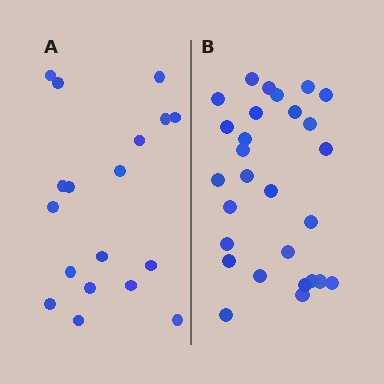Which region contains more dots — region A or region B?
Region B (the right region) has more dots.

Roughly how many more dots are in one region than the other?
Region B has roughly 10 or so more dots than region A.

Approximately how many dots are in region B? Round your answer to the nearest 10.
About 30 dots. (The exact count is 28, which rounds to 30.)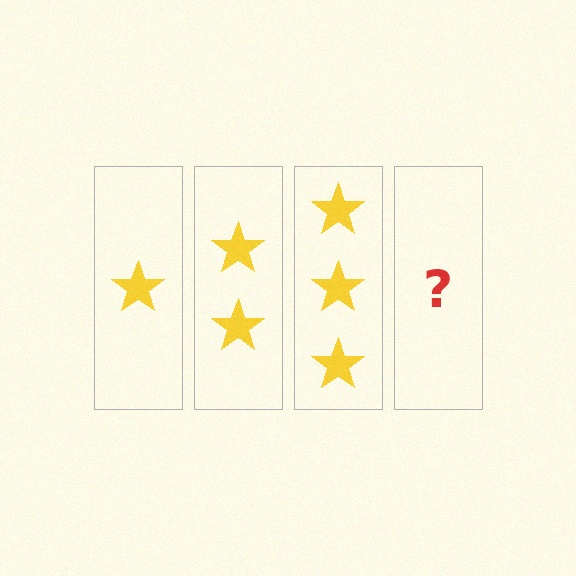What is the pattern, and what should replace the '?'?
The pattern is that each step adds one more star. The '?' should be 4 stars.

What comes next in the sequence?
The next element should be 4 stars.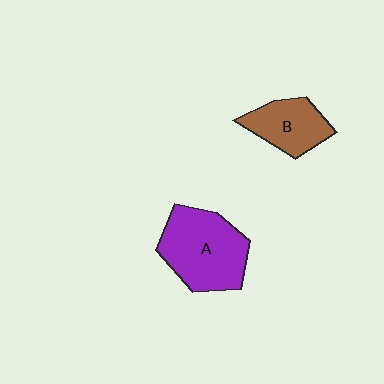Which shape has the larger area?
Shape A (purple).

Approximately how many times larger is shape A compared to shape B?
Approximately 1.6 times.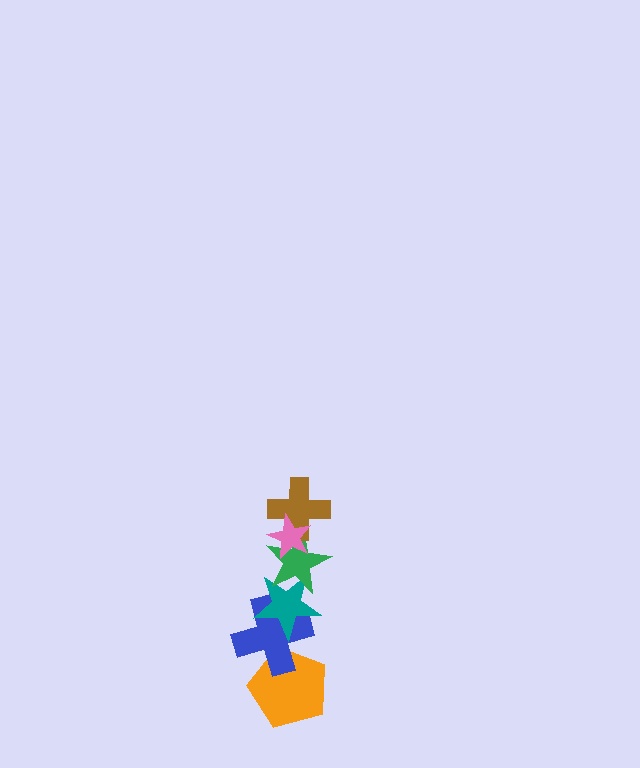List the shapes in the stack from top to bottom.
From top to bottom: the pink star, the brown cross, the green star, the teal star, the blue cross, the orange pentagon.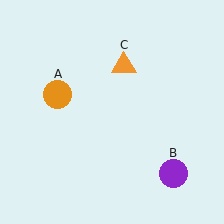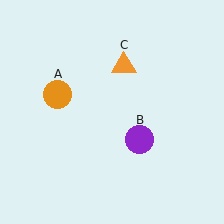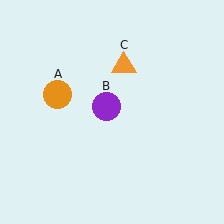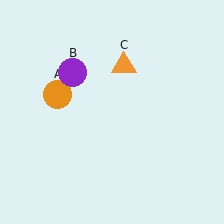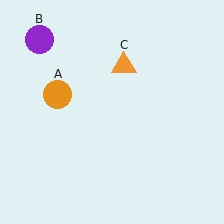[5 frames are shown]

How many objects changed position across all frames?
1 object changed position: purple circle (object B).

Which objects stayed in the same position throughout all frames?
Orange circle (object A) and orange triangle (object C) remained stationary.